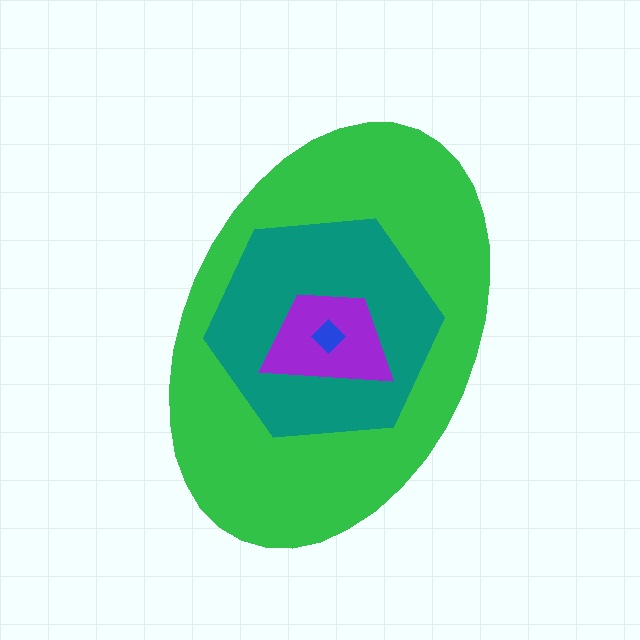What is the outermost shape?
The green ellipse.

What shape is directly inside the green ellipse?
The teal hexagon.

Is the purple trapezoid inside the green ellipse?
Yes.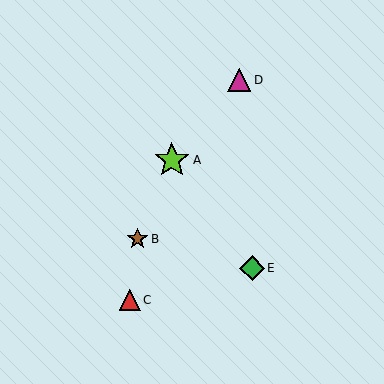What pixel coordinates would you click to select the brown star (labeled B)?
Click at (138, 239) to select the brown star B.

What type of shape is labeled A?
Shape A is a lime star.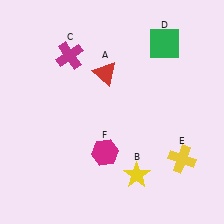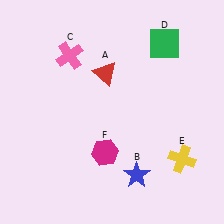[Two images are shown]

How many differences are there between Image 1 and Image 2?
There are 2 differences between the two images.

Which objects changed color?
B changed from yellow to blue. C changed from magenta to pink.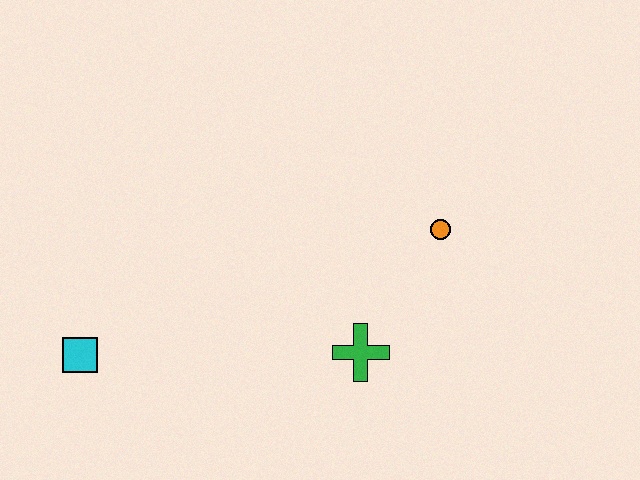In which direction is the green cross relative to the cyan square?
The green cross is to the right of the cyan square.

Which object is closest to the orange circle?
The green cross is closest to the orange circle.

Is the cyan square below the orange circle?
Yes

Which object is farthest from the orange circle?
The cyan square is farthest from the orange circle.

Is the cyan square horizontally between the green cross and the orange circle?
No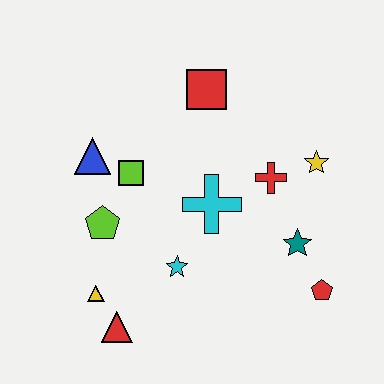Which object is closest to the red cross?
The yellow star is closest to the red cross.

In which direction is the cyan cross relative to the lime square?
The cyan cross is to the right of the lime square.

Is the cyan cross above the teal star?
Yes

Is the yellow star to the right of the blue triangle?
Yes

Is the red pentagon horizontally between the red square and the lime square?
No